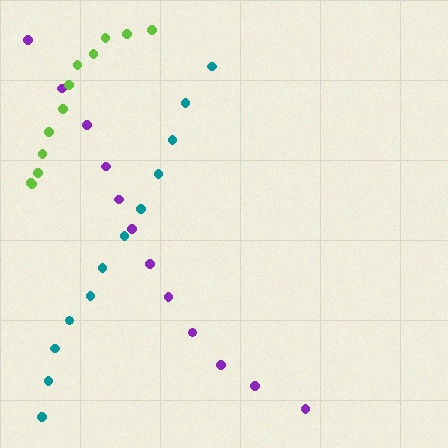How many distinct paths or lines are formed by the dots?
There are 3 distinct paths.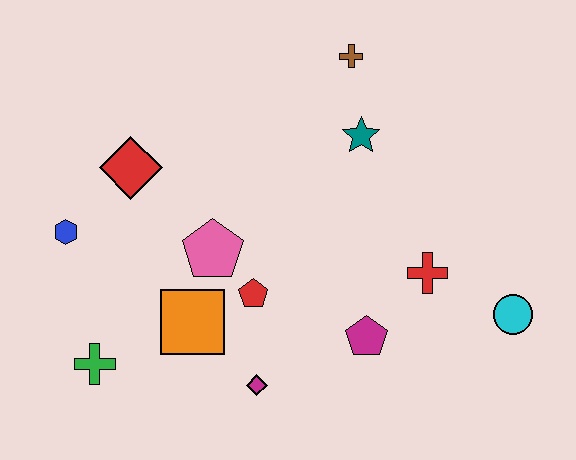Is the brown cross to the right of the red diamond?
Yes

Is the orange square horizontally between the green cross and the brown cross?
Yes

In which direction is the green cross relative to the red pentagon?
The green cross is to the left of the red pentagon.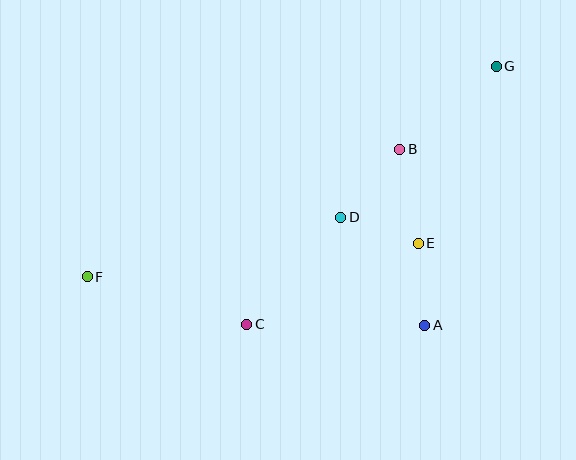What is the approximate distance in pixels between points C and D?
The distance between C and D is approximately 142 pixels.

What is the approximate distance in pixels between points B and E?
The distance between B and E is approximately 96 pixels.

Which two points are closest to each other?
Points D and E are closest to each other.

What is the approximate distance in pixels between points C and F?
The distance between C and F is approximately 166 pixels.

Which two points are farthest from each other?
Points F and G are farthest from each other.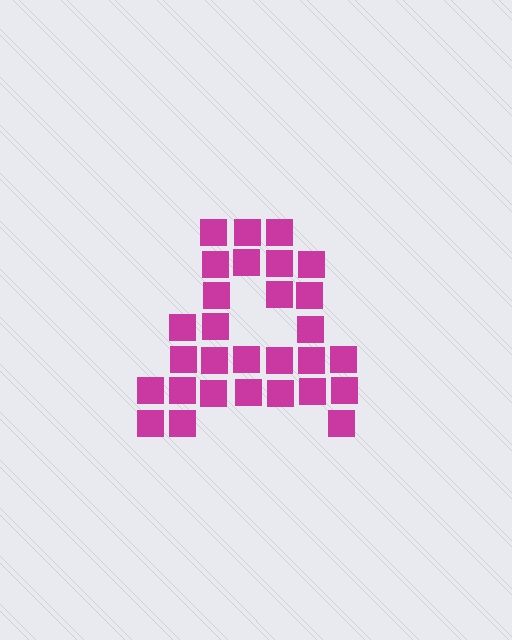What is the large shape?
The large shape is the letter A.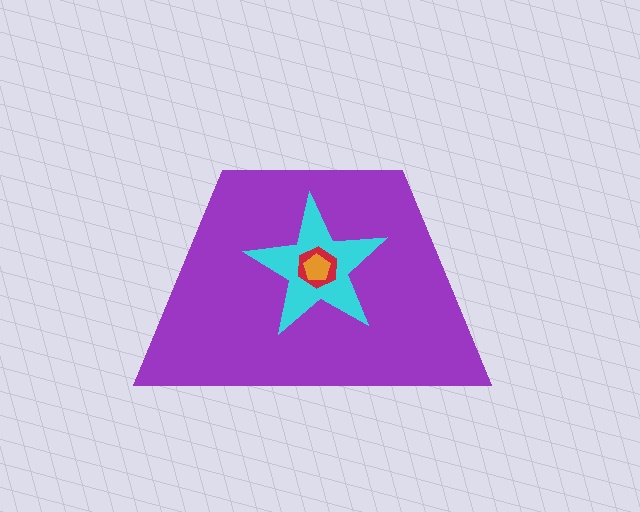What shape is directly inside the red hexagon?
The orange pentagon.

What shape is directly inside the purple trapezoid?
The cyan star.